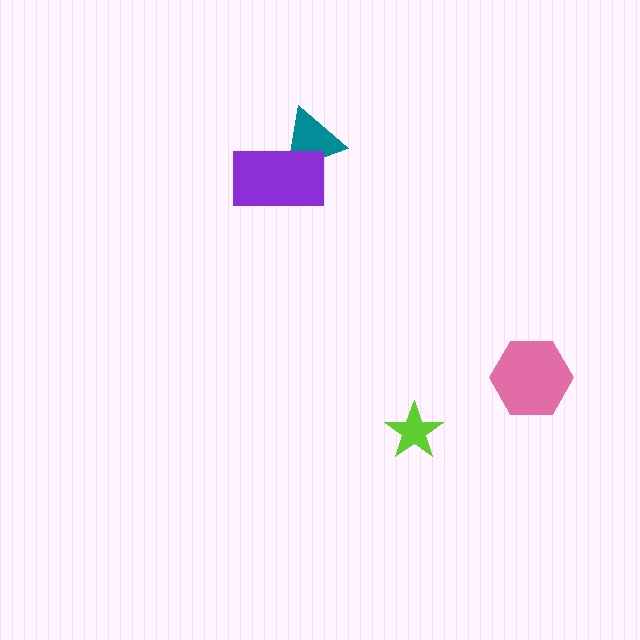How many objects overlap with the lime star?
0 objects overlap with the lime star.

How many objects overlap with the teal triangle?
1 object overlaps with the teal triangle.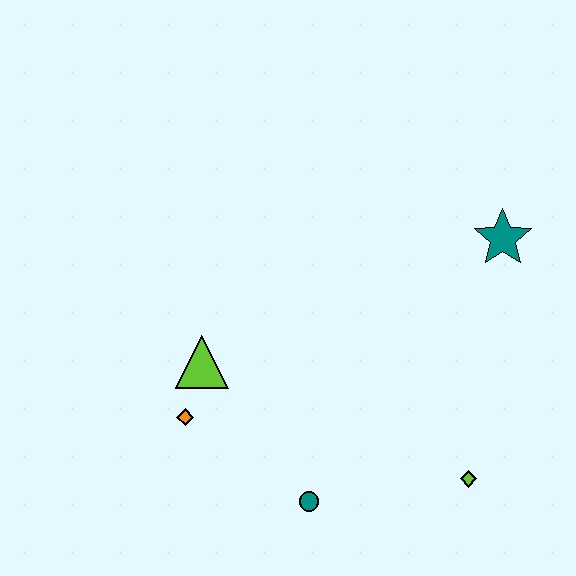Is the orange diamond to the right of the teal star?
No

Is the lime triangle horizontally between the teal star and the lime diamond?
No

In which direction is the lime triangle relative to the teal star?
The lime triangle is to the left of the teal star.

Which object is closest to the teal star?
The lime diamond is closest to the teal star.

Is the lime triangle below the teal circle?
No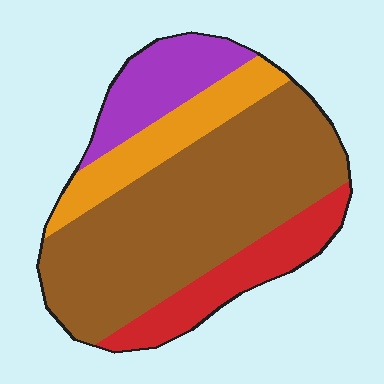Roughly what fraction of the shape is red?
Red takes up about one sixth (1/6) of the shape.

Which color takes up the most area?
Brown, at roughly 55%.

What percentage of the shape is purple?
Purple takes up less than a sixth of the shape.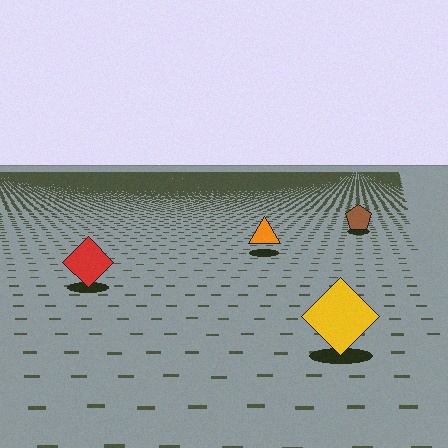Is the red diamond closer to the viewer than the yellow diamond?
No. The yellow diamond is closer — you can tell from the texture gradient: the ground texture is coarser near it.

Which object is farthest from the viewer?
The brown pentagon is farthest from the viewer. It appears smaller and the ground texture around it is denser.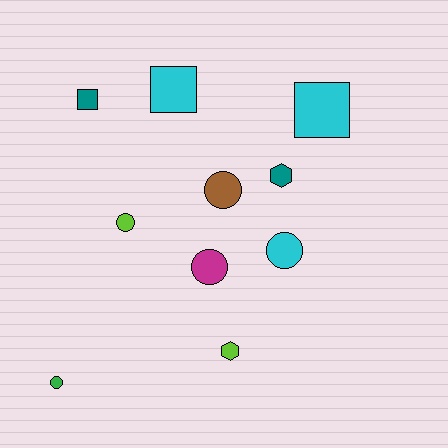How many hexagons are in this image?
There are 2 hexagons.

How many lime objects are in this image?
There are 2 lime objects.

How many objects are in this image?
There are 10 objects.